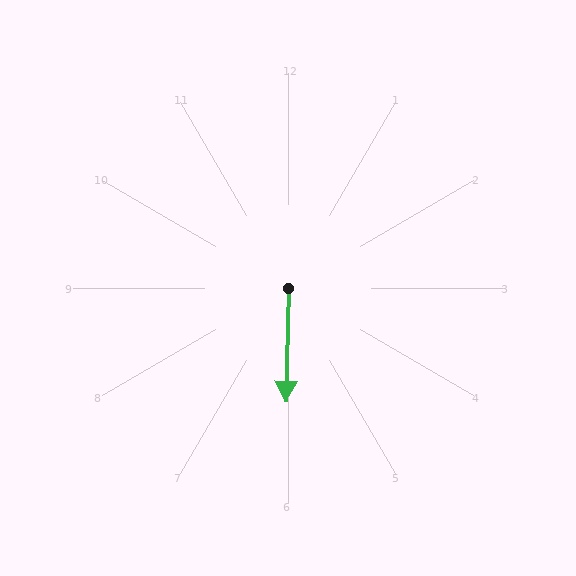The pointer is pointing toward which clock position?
Roughly 6 o'clock.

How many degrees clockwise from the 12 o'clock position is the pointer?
Approximately 181 degrees.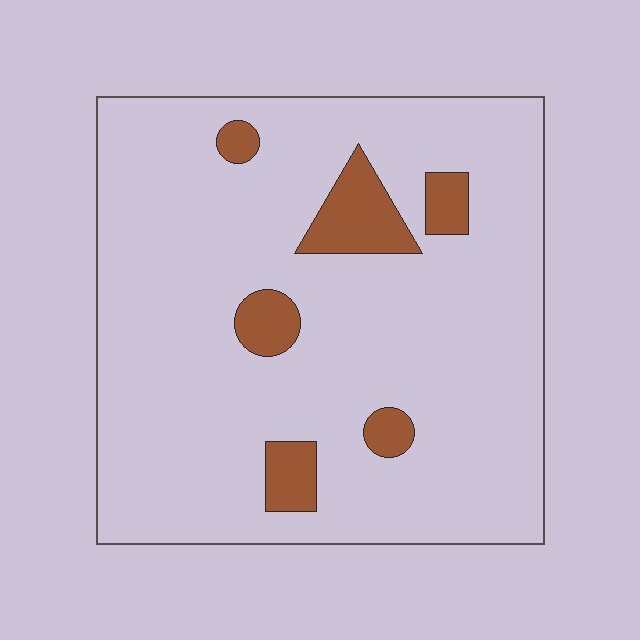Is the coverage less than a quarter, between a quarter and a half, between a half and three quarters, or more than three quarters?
Less than a quarter.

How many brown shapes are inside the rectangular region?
6.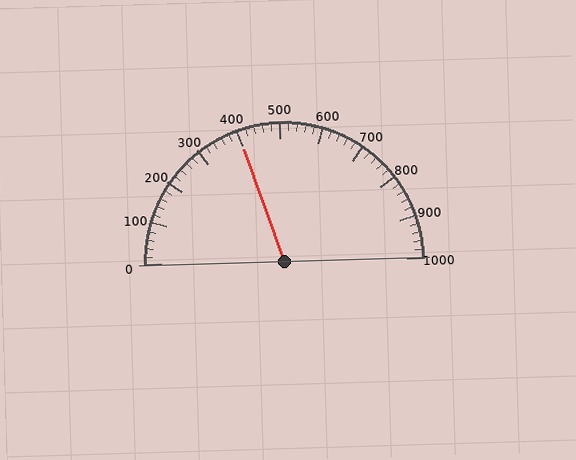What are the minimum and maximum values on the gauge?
The gauge ranges from 0 to 1000.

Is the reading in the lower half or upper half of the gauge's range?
The reading is in the lower half of the range (0 to 1000).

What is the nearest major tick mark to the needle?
The nearest major tick mark is 400.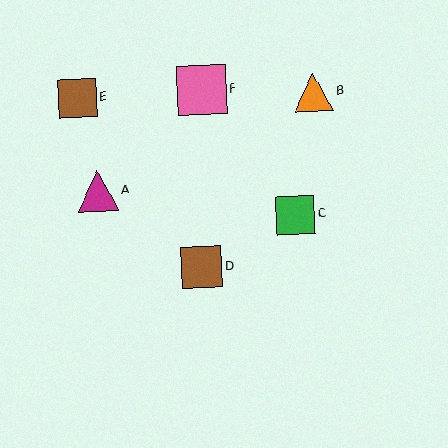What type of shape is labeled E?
Shape E is a brown square.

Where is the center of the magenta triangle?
The center of the magenta triangle is at (98, 191).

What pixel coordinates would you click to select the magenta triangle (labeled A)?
Click at (98, 191) to select the magenta triangle A.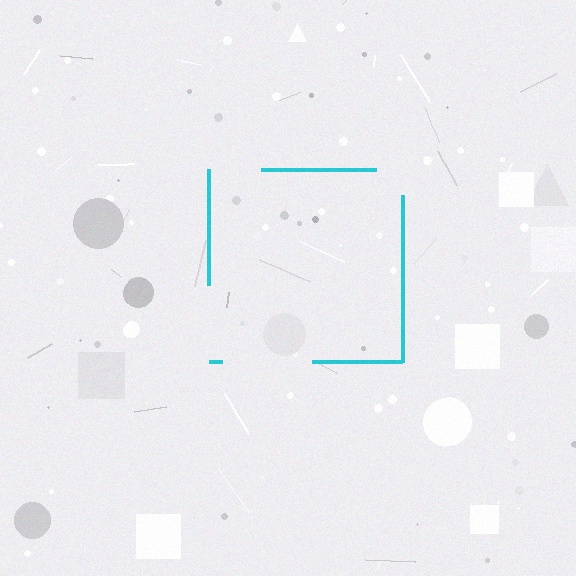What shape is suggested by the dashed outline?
The dashed outline suggests a square.